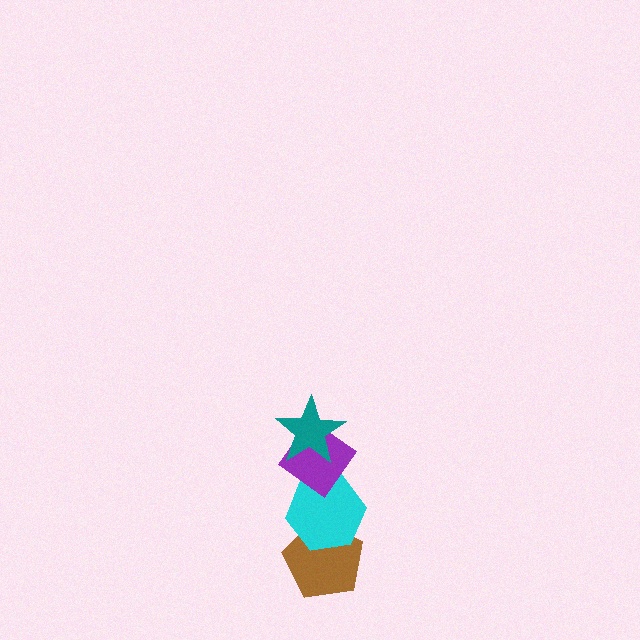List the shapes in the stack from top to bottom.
From top to bottom: the teal star, the purple diamond, the cyan hexagon, the brown pentagon.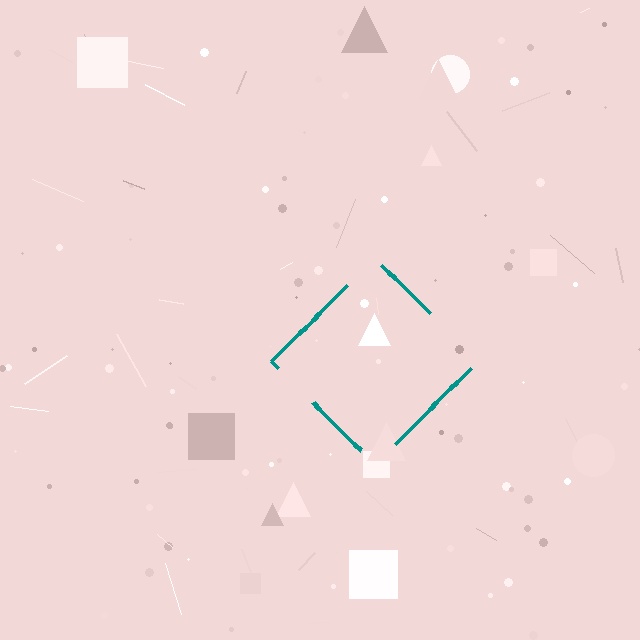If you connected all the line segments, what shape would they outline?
They would outline a diamond.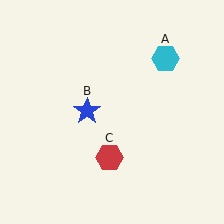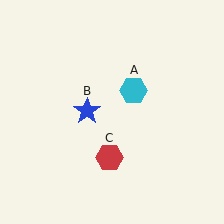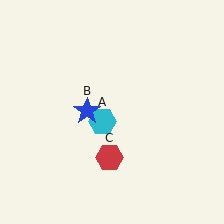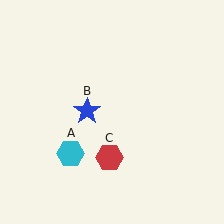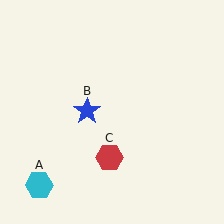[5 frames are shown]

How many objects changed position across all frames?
1 object changed position: cyan hexagon (object A).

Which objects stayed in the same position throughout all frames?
Blue star (object B) and red hexagon (object C) remained stationary.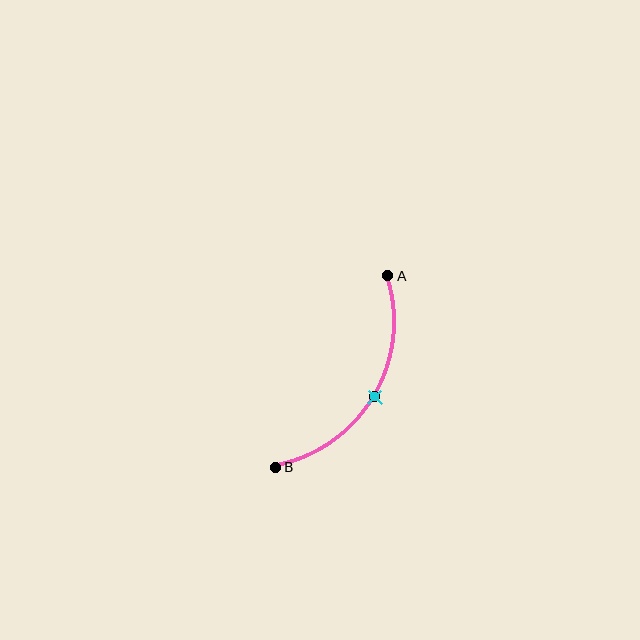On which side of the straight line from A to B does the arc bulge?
The arc bulges to the right of the straight line connecting A and B.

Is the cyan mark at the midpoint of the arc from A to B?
Yes. The cyan mark lies on the arc at equal arc-length from both A and B — it is the arc midpoint.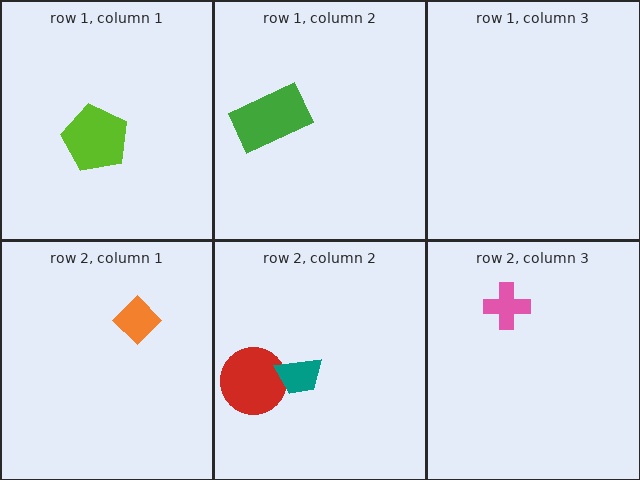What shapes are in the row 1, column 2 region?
The green rectangle.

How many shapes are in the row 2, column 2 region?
2.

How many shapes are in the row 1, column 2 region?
1.